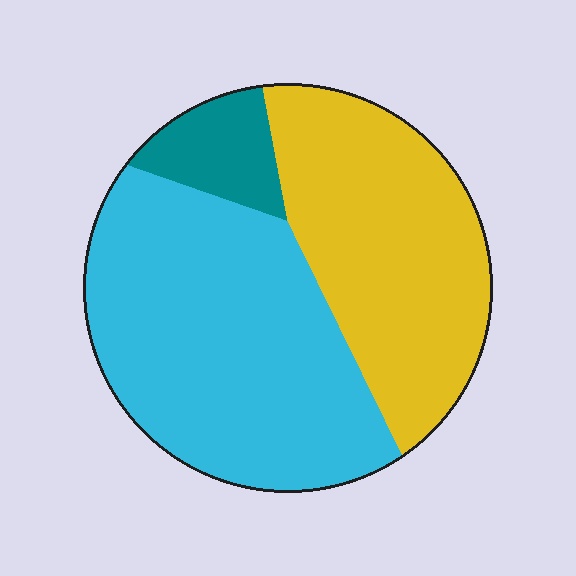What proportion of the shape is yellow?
Yellow takes up about two fifths (2/5) of the shape.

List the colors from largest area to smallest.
From largest to smallest: cyan, yellow, teal.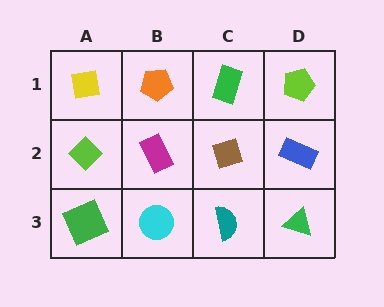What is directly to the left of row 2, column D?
A brown diamond.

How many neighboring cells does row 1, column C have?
3.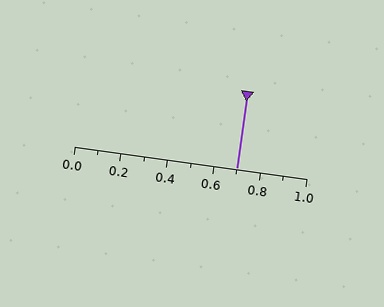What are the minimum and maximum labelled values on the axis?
The axis runs from 0.0 to 1.0.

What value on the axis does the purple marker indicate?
The marker indicates approximately 0.7.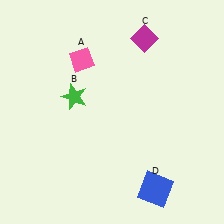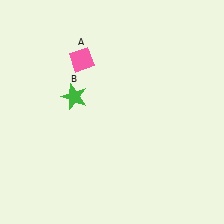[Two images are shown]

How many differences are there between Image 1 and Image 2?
There are 2 differences between the two images.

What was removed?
The blue square (D), the magenta diamond (C) were removed in Image 2.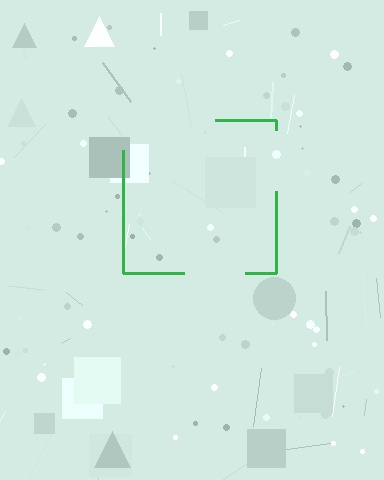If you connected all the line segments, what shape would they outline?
They would outline a square.